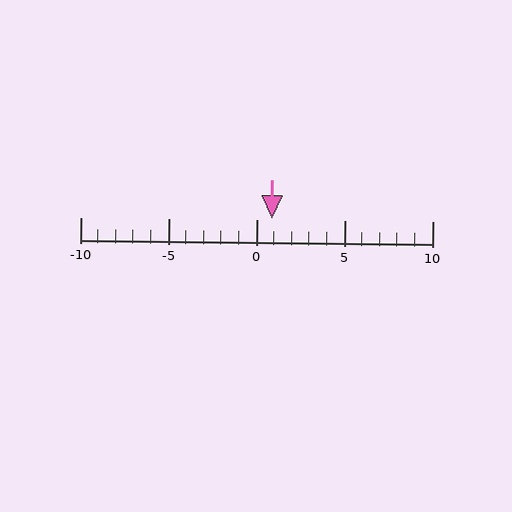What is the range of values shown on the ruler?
The ruler shows values from -10 to 10.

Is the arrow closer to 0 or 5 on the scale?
The arrow is closer to 0.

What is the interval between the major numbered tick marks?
The major tick marks are spaced 5 units apart.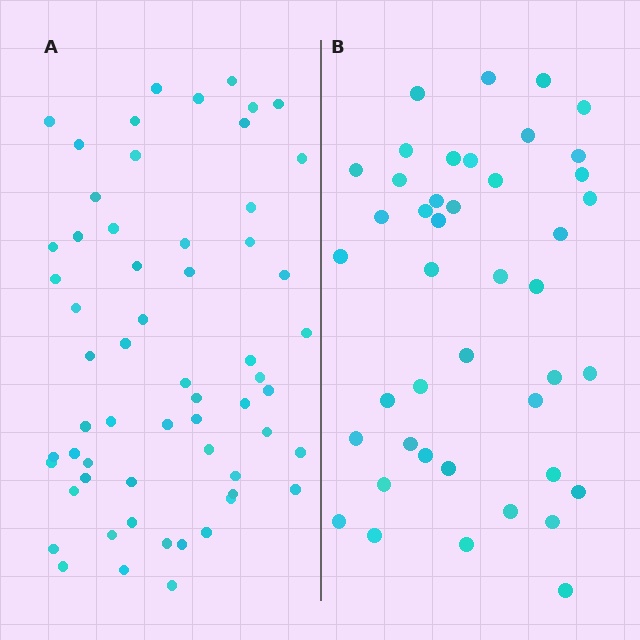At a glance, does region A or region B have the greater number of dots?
Region A (the left region) has more dots.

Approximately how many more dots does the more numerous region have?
Region A has approximately 15 more dots than region B.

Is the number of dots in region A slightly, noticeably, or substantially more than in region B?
Region A has noticeably more, but not dramatically so. The ratio is roughly 1.4 to 1.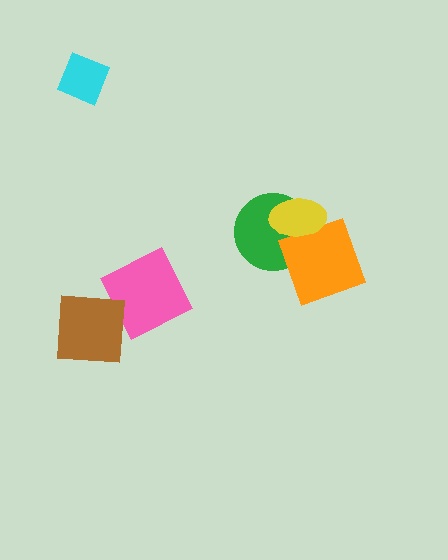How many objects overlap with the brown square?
0 objects overlap with the brown square.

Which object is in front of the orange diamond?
The yellow ellipse is in front of the orange diamond.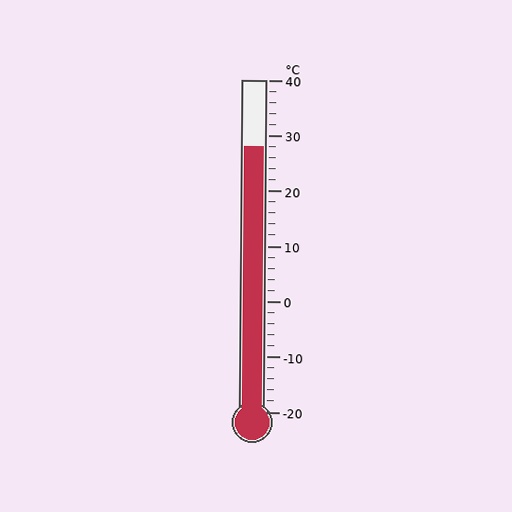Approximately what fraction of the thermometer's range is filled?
The thermometer is filled to approximately 80% of its range.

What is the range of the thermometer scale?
The thermometer scale ranges from -20°C to 40°C.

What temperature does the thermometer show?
The thermometer shows approximately 28°C.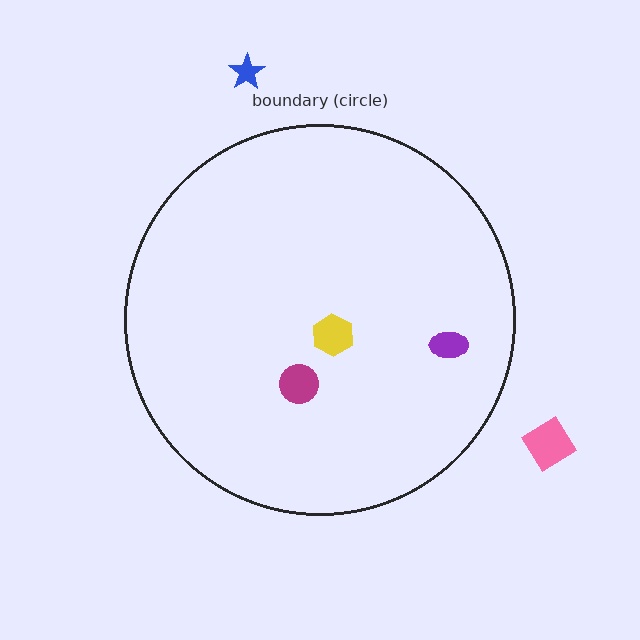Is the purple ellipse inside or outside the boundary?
Inside.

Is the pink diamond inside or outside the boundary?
Outside.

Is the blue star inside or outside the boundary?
Outside.